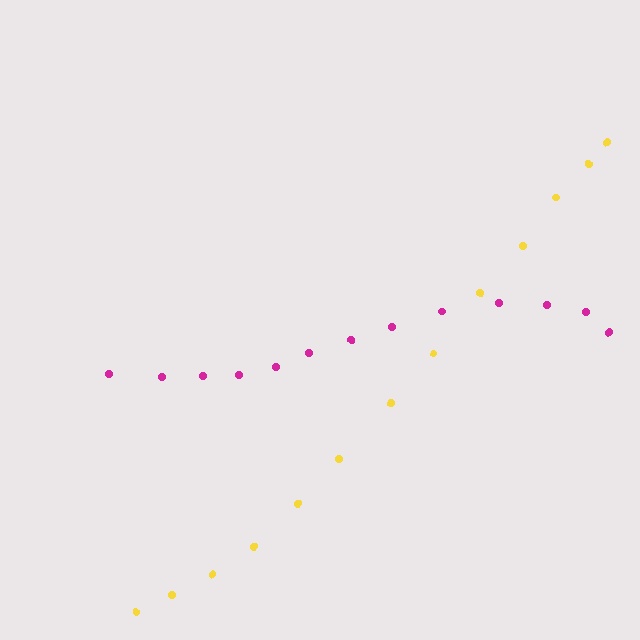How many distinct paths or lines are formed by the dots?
There are 2 distinct paths.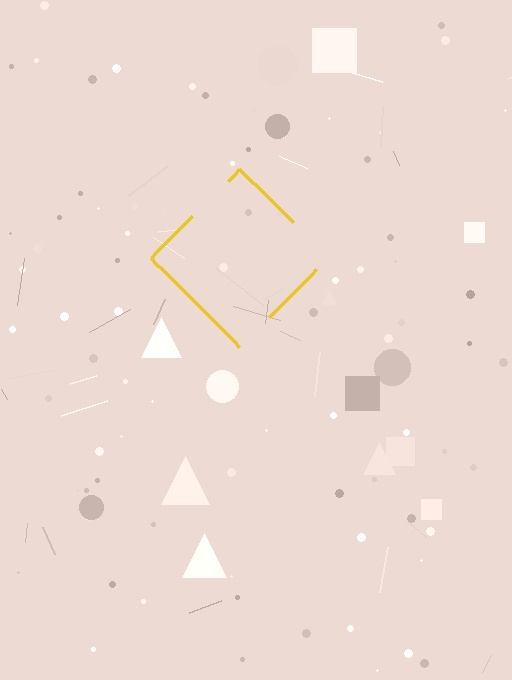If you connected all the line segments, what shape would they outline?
They would outline a diamond.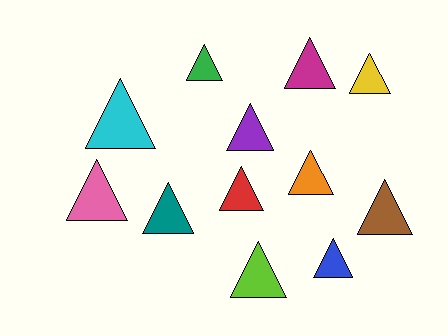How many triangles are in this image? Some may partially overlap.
There are 12 triangles.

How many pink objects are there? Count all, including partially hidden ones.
There is 1 pink object.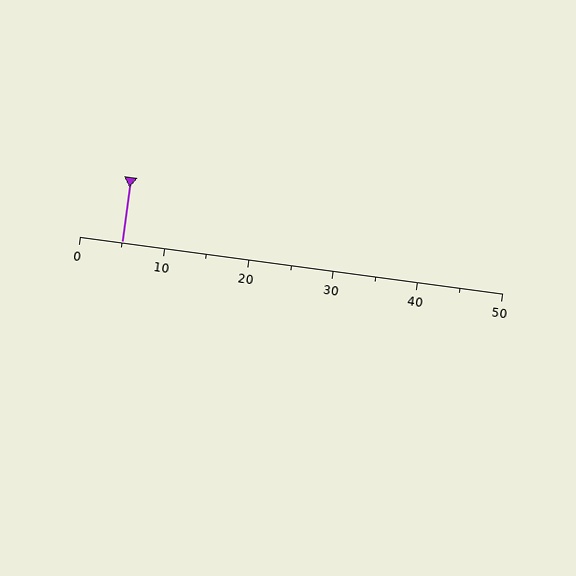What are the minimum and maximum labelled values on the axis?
The axis runs from 0 to 50.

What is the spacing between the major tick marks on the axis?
The major ticks are spaced 10 apart.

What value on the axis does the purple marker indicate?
The marker indicates approximately 5.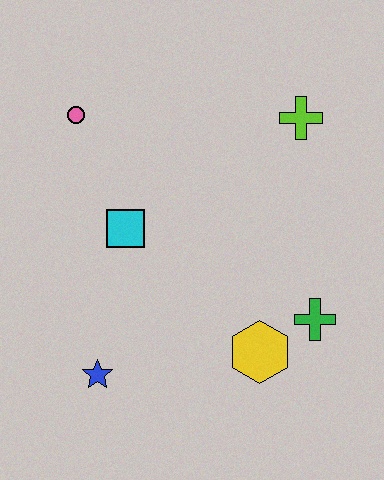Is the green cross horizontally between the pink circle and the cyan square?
No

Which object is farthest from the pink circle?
The green cross is farthest from the pink circle.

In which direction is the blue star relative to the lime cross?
The blue star is below the lime cross.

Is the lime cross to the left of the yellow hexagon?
No